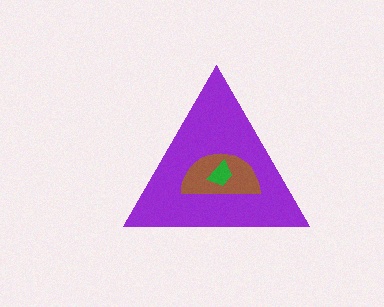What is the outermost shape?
The purple triangle.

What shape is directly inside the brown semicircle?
The green trapezoid.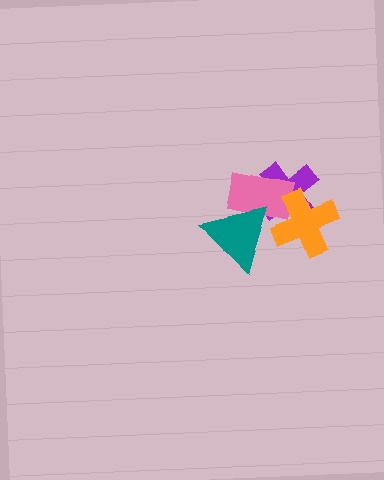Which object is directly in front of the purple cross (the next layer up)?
The pink rectangle is directly in front of the purple cross.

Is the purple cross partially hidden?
Yes, it is partially covered by another shape.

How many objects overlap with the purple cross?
2 objects overlap with the purple cross.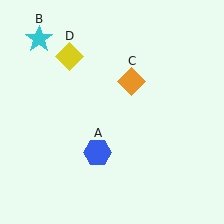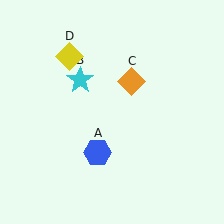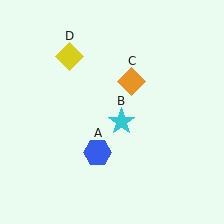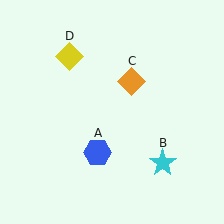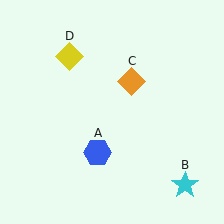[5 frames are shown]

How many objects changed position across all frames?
1 object changed position: cyan star (object B).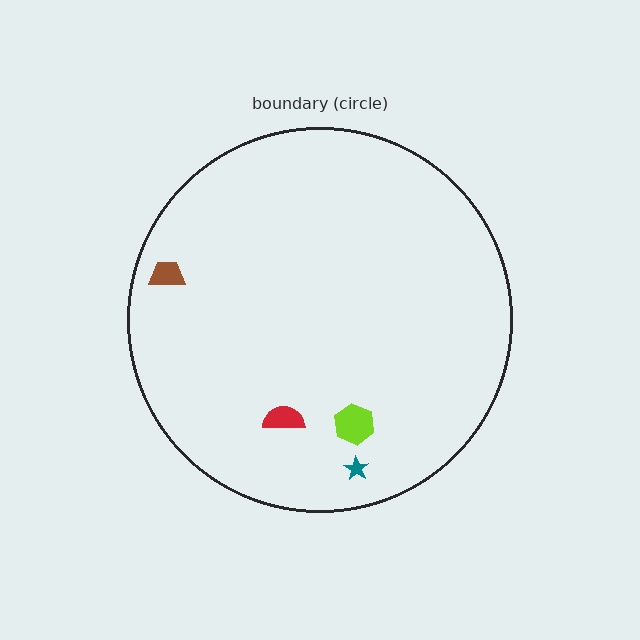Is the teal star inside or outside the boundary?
Inside.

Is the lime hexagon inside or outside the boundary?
Inside.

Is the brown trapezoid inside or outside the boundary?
Inside.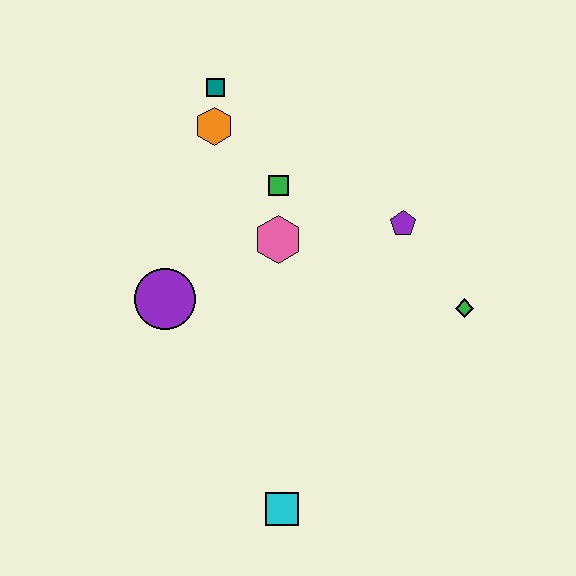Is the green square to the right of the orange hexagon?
Yes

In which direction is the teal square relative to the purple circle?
The teal square is above the purple circle.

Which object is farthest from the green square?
The cyan square is farthest from the green square.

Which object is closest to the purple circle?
The pink hexagon is closest to the purple circle.